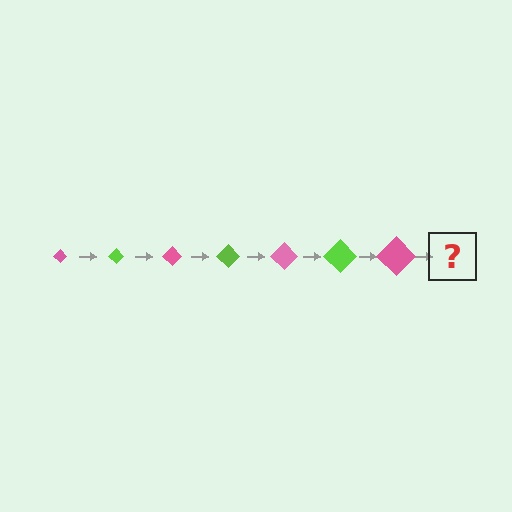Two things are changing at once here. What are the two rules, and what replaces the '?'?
The two rules are that the diamond grows larger each step and the color cycles through pink and lime. The '?' should be a lime diamond, larger than the previous one.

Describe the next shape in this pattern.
It should be a lime diamond, larger than the previous one.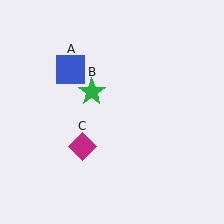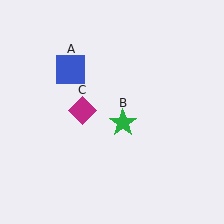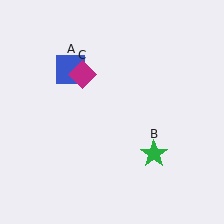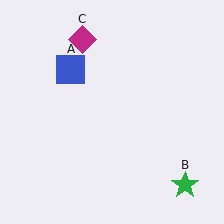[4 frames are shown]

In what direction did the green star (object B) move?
The green star (object B) moved down and to the right.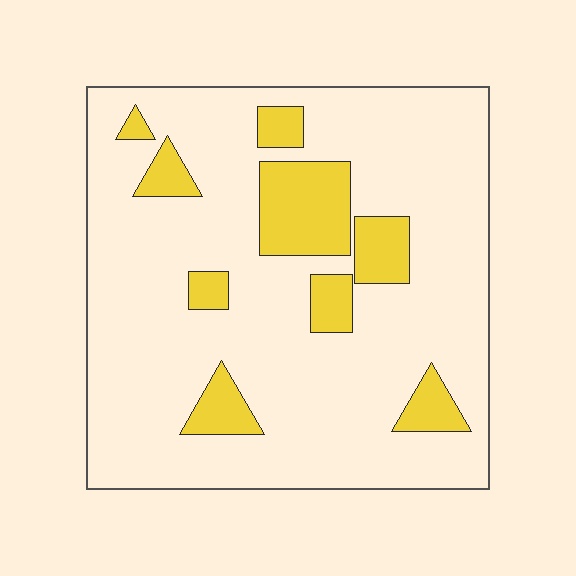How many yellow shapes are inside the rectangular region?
9.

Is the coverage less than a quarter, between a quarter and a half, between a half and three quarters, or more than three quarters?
Less than a quarter.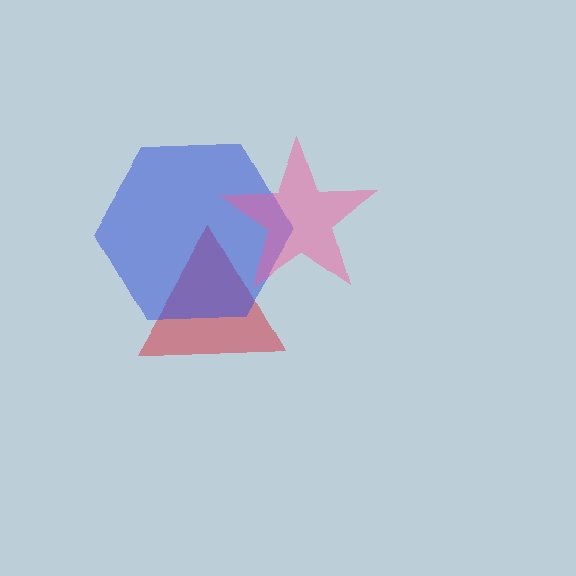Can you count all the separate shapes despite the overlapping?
Yes, there are 3 separate shapes.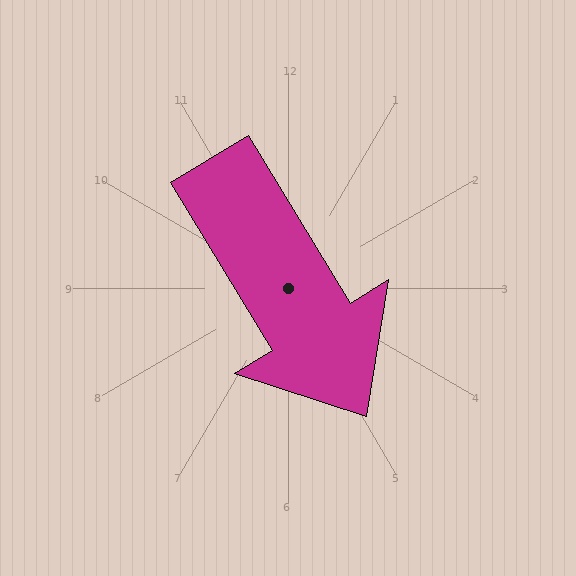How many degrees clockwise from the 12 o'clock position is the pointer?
Approximately 149 degrees.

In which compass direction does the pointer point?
Southeast.